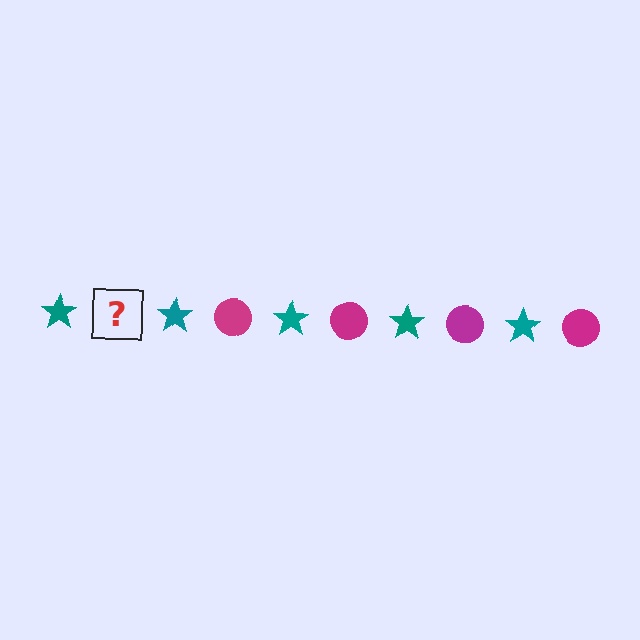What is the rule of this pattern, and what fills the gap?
The rule is that the pattern alternates between teal star and magenta circle. The gap should be filled with a magenta circle.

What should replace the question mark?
The question mark should be replaced with a magenta circle.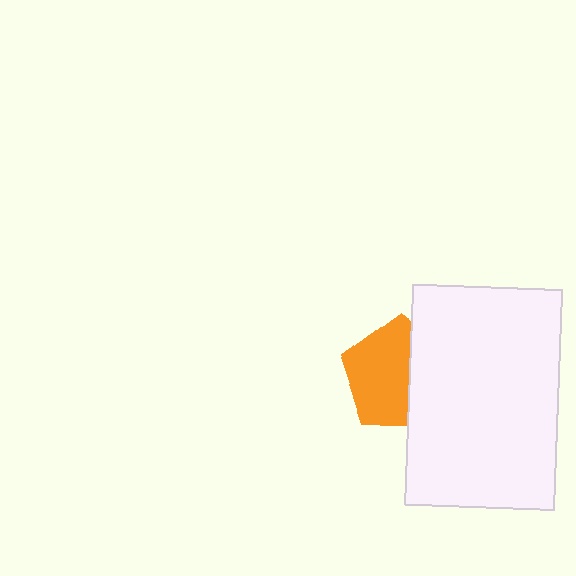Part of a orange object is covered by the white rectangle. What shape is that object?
It is a pentagon.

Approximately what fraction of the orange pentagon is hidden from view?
Roughly 39% of the orange pentagon is hidden behind the white rectangle.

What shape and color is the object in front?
The object in front is a white rectangle.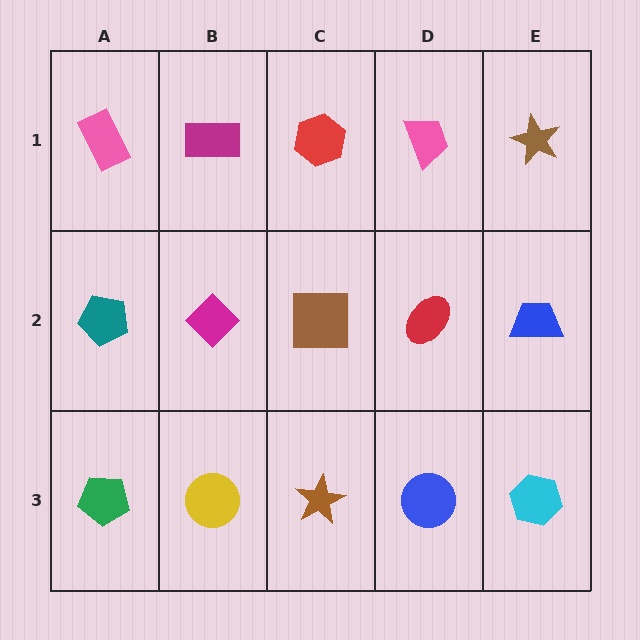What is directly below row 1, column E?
A blue trapezoid.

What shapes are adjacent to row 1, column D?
A red ellipse (row 2, column D), a red hexagon (row 1, column C), a brown star (row 1, column E).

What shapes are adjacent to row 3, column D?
A red ellipse (row 2, column D), a brown star (row 3, column C), a cyan hexagon (row 3, column E).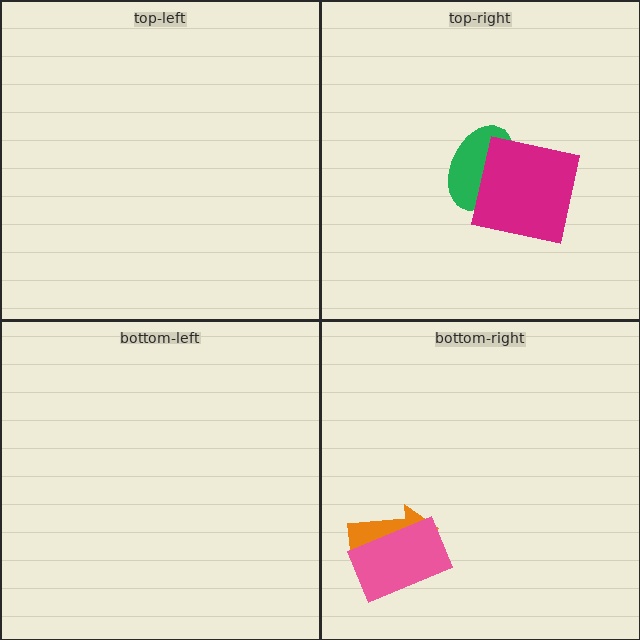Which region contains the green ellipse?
The top-right region.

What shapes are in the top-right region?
The green ellipse, the magenta square.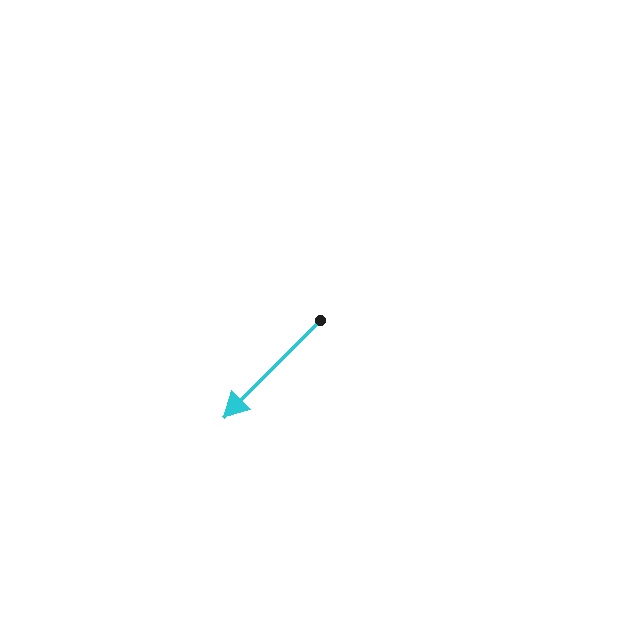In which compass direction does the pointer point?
Southwest.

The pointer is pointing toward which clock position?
Roughly 7 o'clock.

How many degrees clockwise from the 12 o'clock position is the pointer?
Approximately 225 degrees.